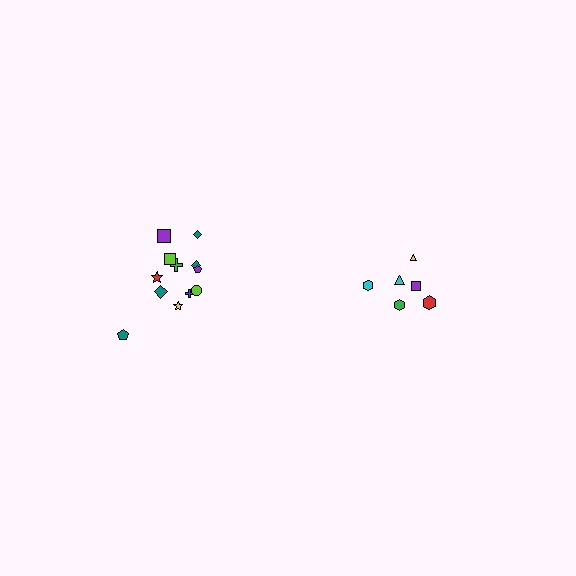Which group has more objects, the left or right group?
The left group.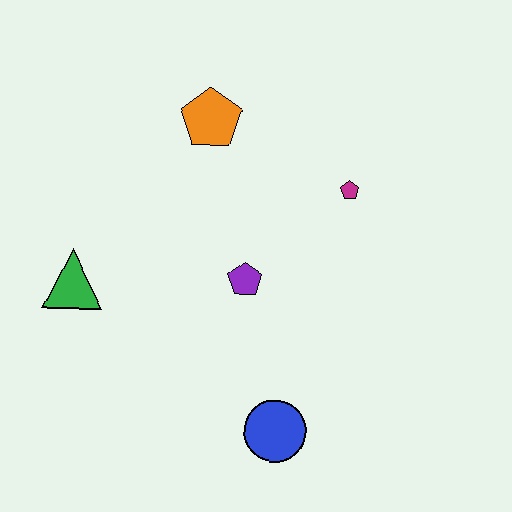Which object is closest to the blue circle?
The purple pentagon is closest to the blue circle.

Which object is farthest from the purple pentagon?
The green triangle is farthest from the purple pentagon.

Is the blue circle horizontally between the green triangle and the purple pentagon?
No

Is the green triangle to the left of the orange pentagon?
Yes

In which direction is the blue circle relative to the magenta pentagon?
The blue circle is below the magenta pentagon.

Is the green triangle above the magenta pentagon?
No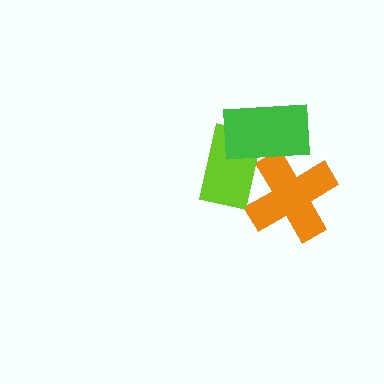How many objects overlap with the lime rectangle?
2 objects overlap with the lime rectangle.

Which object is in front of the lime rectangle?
The green rectangle is in front of the lime rectangle.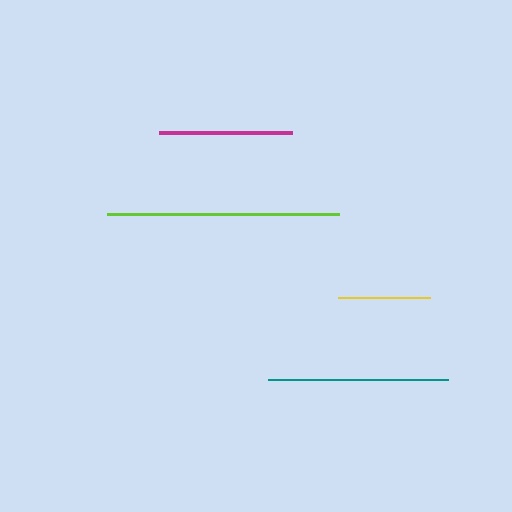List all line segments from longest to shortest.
From longest to shortest: lime, teal, magenta, yellow.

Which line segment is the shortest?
The yellow line is the shortest at approximately 91 pixels.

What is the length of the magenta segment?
The magenta segment is approximately 133 pixels long.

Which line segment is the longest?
The lime line is the longest at approximately 232 pixels.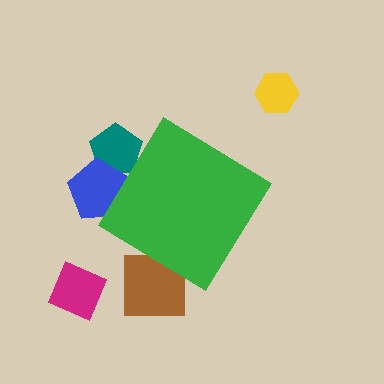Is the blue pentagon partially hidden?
Yes, the blue pentagon is partially hidden behind the green diamond.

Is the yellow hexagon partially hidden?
No, the yellow hexagon is fully visible.